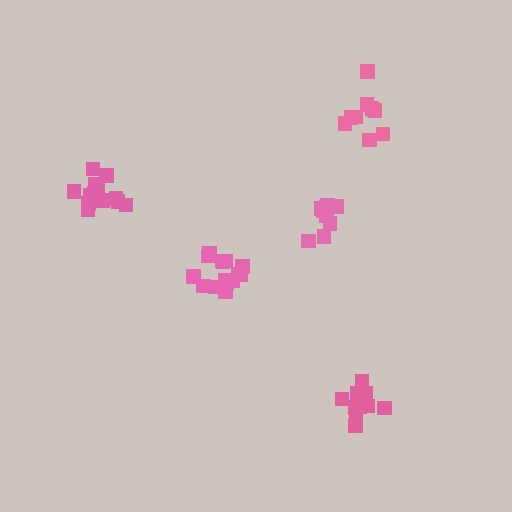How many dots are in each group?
Group 1: 10 dots, Group 2: 15 dots, Group 3: 10 dots, Group 4: 15 dots, Group 5: 9 dots (59 total).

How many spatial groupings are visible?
There are 5 spatial groupings.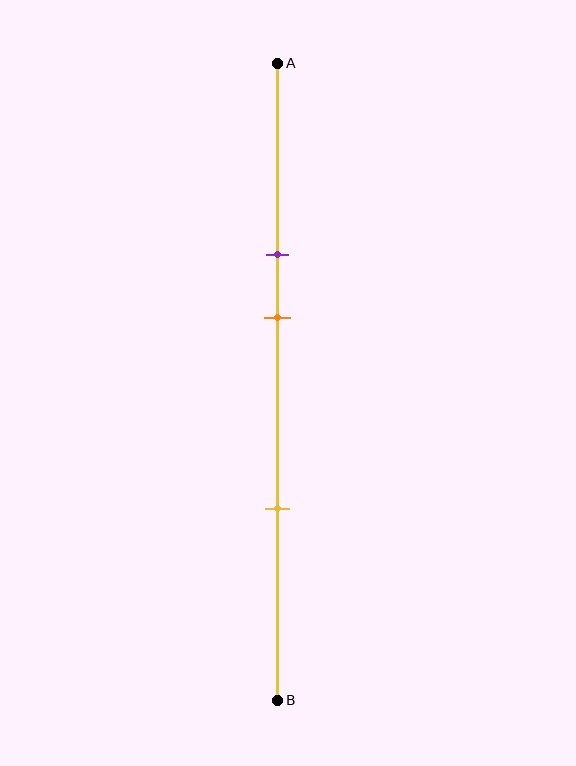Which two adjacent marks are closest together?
The purple and orange marks are the closest adjacent pair.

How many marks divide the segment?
There are 3 marks dividing the segment.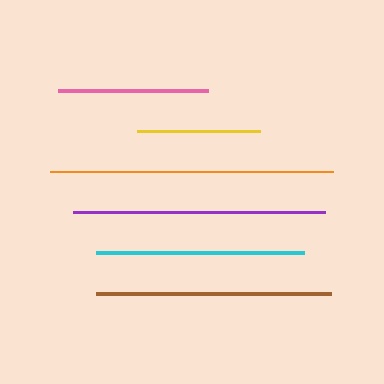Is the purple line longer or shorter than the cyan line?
The purple line is longer than the cyan line.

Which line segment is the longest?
The orange line is the longest at approximately 283 pixels.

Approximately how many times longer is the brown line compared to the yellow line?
The brown line is approximately 1.9 times the length of the yellow line.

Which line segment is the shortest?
The yellow line is the shortest at approximately 124 pixels.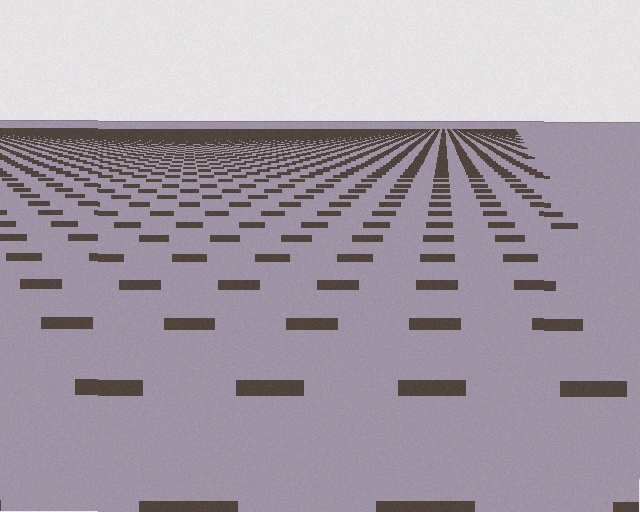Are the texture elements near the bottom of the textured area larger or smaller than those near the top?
Larger. Near the bottom, elements are closer to the viewer and appear at a bigger on-screen size.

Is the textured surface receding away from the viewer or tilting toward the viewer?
The surface is receding away from the viewer. Texture elements get smaller and denser toward the top.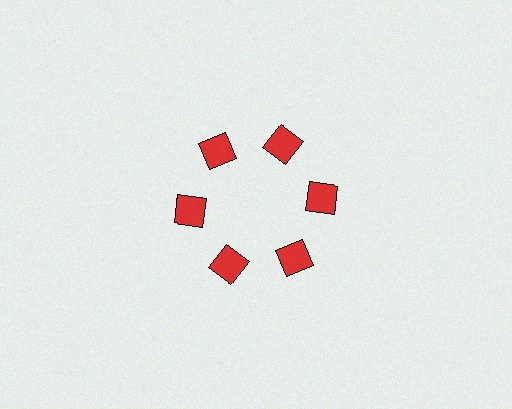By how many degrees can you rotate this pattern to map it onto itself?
The pattern maps onto itself every 60 degrees of rotation.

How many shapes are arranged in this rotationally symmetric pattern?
There are 6 shapes, arranged in 6 groups of 1.